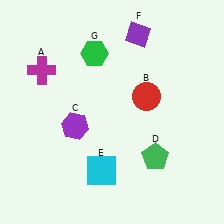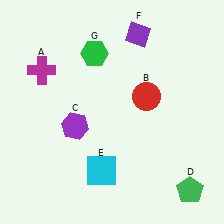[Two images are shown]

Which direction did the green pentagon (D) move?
The green pentagon (D) moved right.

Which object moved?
The green pentagon (D) moved right.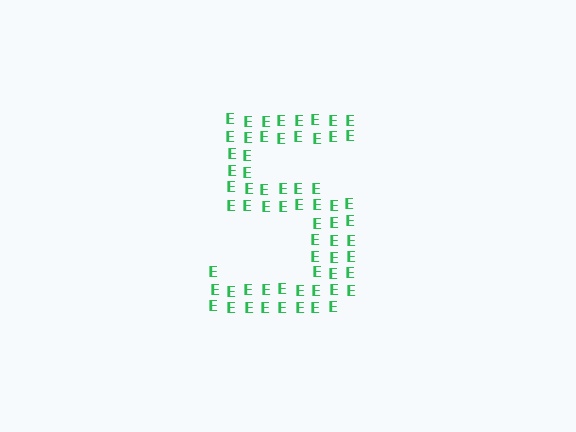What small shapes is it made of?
It is made of small letter E's.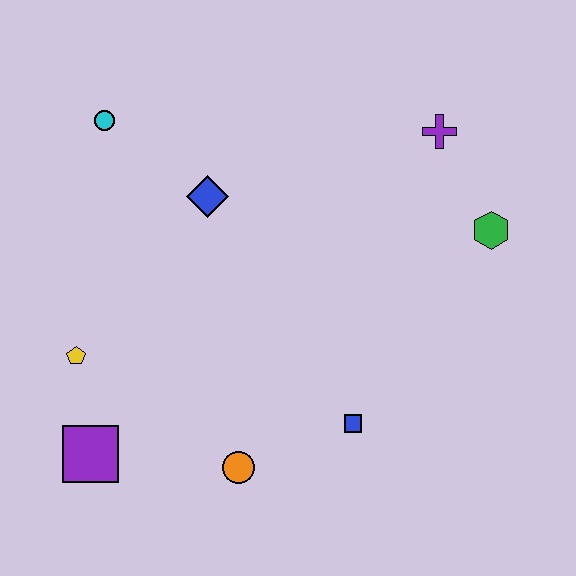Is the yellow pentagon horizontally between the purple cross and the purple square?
No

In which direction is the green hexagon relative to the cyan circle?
The green hexagon is to the right of the cyan circle.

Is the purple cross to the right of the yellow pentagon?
Yes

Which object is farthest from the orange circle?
The purple cross is farthest from the orange circle.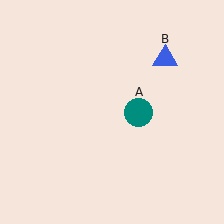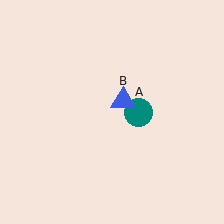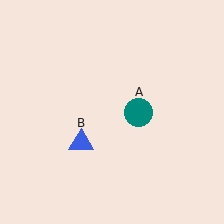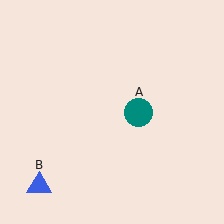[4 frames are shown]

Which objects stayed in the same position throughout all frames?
Teal circle (object A) remained stationary.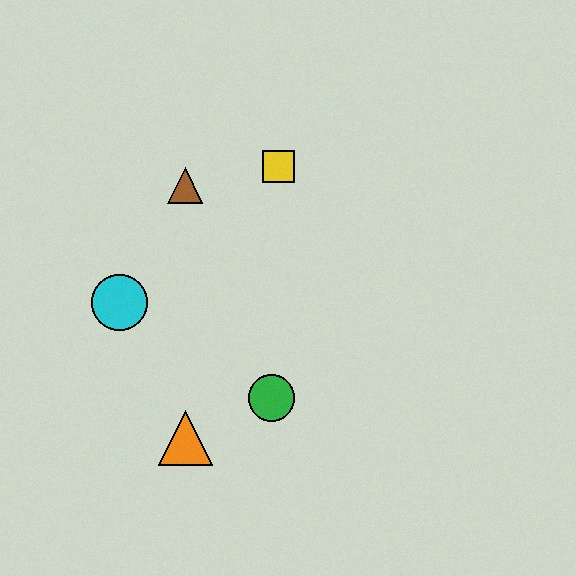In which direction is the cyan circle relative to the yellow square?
The cyan circle is to the left of the yellow square.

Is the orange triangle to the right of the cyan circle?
Yes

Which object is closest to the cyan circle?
The brown triangle is closest to the cyan circle.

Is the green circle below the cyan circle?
Yes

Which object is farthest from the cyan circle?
The yellow square is farthest from the cyan circle.